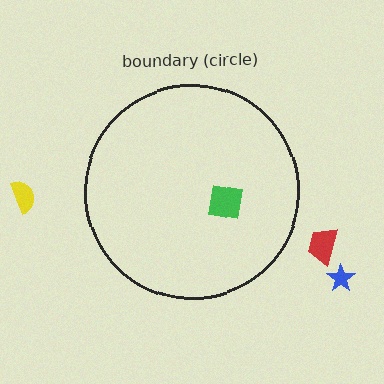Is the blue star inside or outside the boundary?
Outside.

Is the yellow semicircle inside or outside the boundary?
Outside.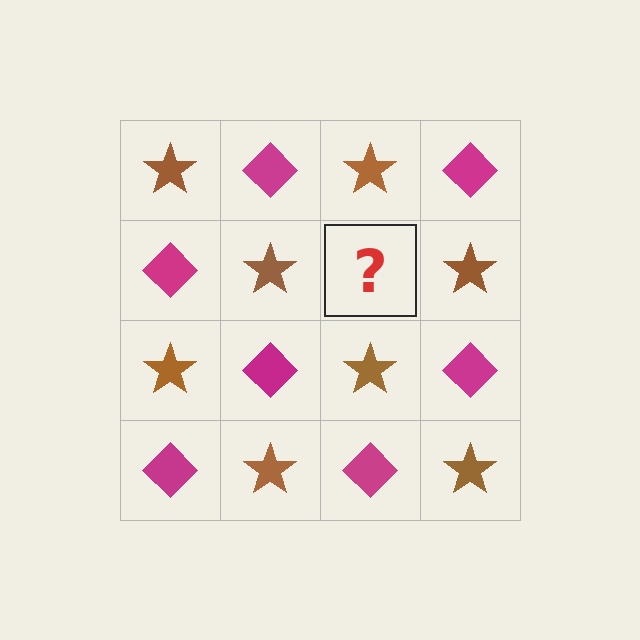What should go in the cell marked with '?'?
The missing cell should contain a magenta diamond.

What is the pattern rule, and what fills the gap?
The rule is that it alternates brown star and magenta diamond in a checkerboard pattern. The gap should be filled with a magenta diamond.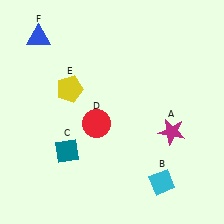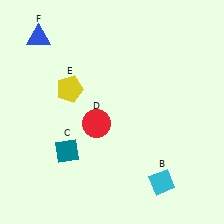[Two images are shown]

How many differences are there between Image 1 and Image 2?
There is 1 difference between the two images.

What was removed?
The magenta star (A) was removed in Image 2.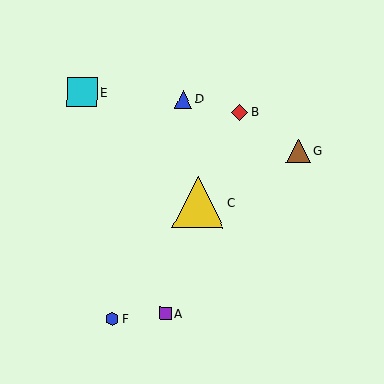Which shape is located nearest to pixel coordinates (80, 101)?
The cyan square (labeled E) at (82, 92) is nearest to that location.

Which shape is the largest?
The yellow triangle (labeled C) is the largest.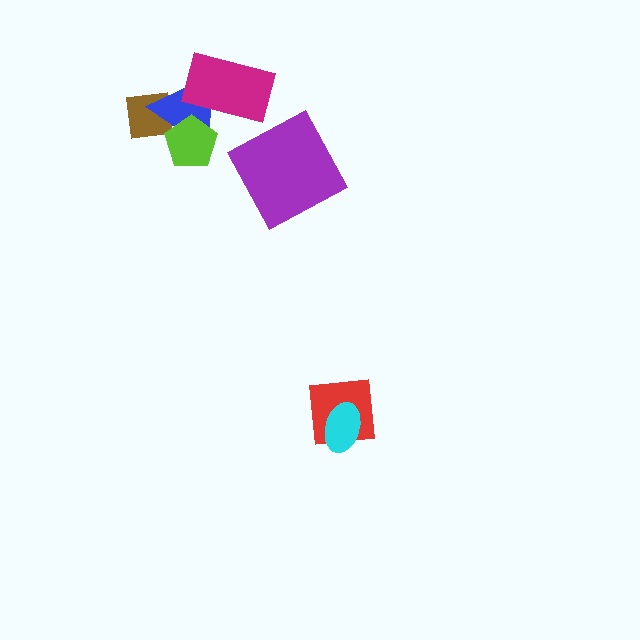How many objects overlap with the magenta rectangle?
1 object overlaps with the magenta rectangle.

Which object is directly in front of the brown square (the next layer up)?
The blue triangle is directly in front of the brown square.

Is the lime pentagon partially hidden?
No, no other shape covers it.